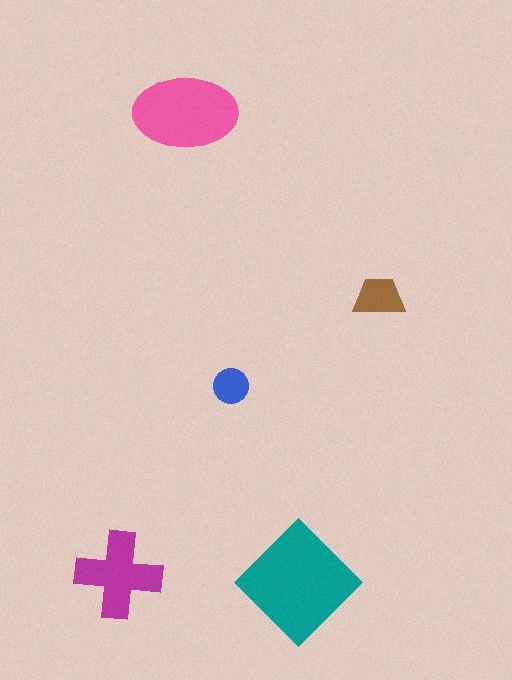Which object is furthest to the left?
The magenta cross is leftmost.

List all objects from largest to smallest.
The teal diamond, the pink ellipse, the magenta cross, the brown trapezoid, the blue circle.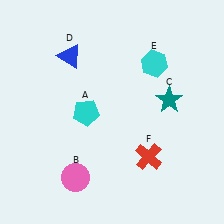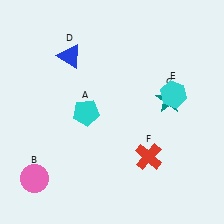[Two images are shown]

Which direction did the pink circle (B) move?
The pink circle (B) moved left.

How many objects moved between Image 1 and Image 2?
2 objects moved between the two images.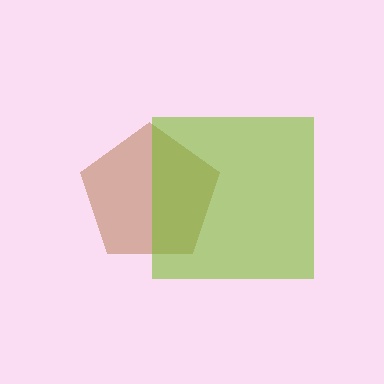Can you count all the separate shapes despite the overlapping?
Yes, there are 2 separate shapes.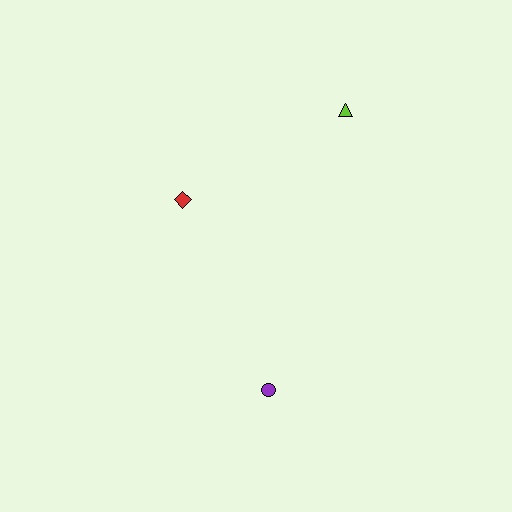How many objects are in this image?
There are 3 objects.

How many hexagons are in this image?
There are no hexagons.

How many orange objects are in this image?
There are no orange objects.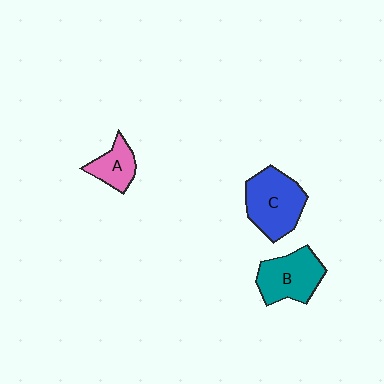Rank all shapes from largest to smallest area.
From largest to smallest: C (blue), B (teal), A (pink).